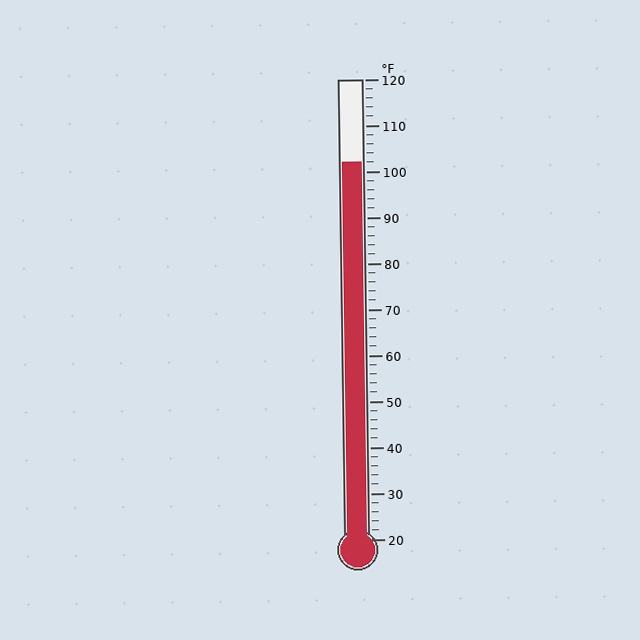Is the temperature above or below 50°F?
The temperature is above 50°F.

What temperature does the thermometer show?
The thermometer shows approximately 102°F.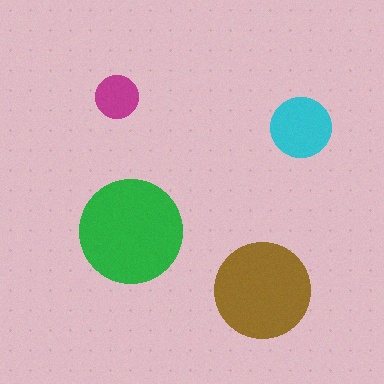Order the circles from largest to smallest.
the green one, the brown one, the cyan one, the magenta one.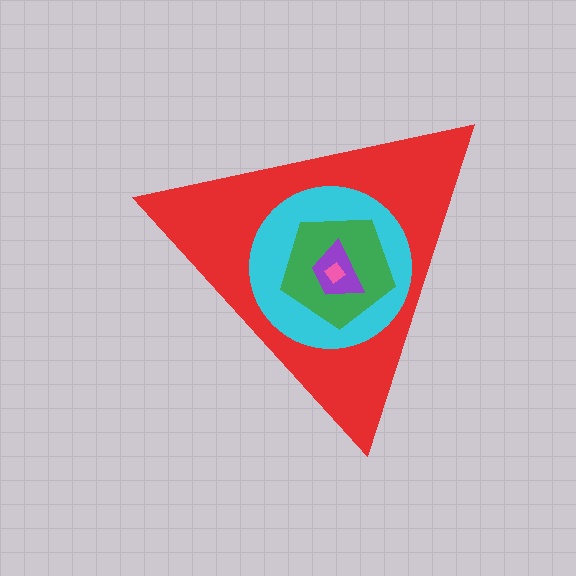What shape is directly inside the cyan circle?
The green pentagon.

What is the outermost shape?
The red triangle.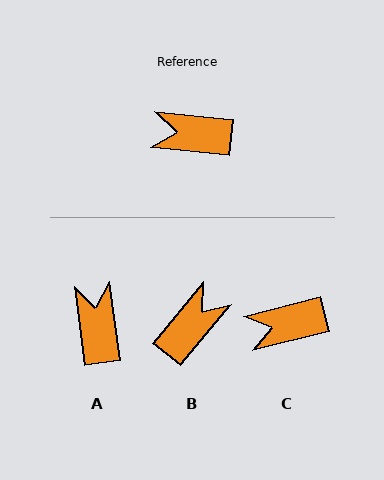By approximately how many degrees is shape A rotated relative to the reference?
Approximately 76 degrees clockwise.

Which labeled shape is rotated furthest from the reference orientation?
B, about 124 degrees away.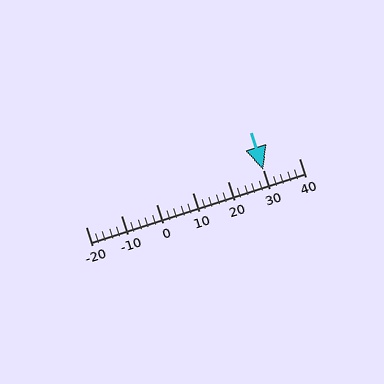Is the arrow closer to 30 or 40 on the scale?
The arrow is closer to 30.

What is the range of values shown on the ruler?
The ruler shows values from -20 to 40.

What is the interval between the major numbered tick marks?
The major tick marks are spaced 10 units apart.